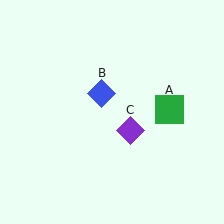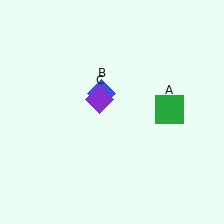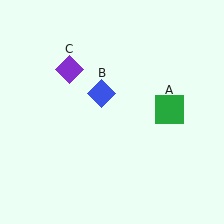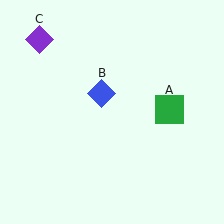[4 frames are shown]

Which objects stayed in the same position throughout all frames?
Green square (object A) and blue diamond (object B) remained stationary.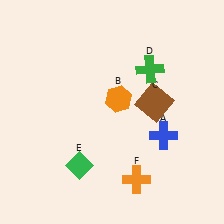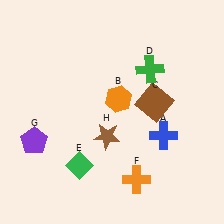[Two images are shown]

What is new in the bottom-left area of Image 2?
A purple pentagon (G) was added in the bottom-left area of Image 2.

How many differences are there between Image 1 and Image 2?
There are 2 differences between the two images.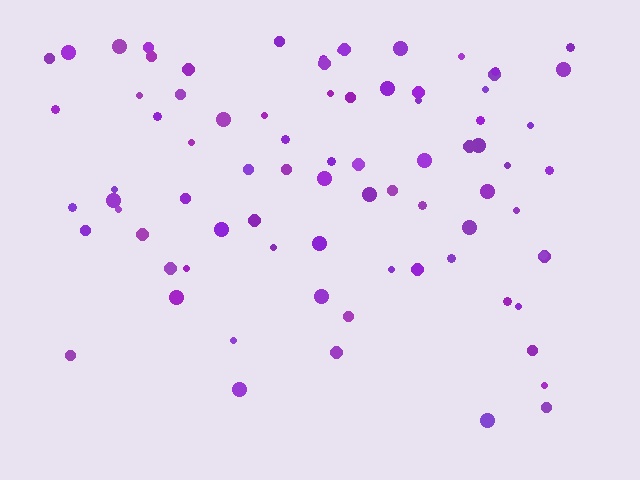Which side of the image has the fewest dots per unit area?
The bottom.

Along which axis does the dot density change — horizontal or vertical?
Vertical.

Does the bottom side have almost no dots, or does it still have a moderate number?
Still a moderate number, just noticeably fewer than the top.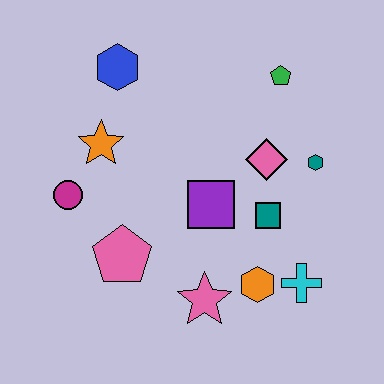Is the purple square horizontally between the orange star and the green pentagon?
Yes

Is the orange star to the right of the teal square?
No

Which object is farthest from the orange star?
The cyan cross is farthest from the orange star.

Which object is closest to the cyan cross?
The orange hexagon is closest to the cyan cross.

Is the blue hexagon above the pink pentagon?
Yes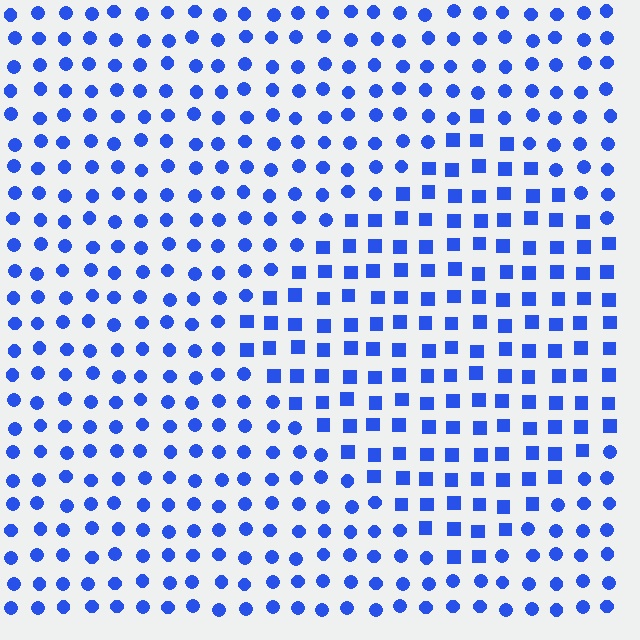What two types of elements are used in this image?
The image uses squares inside the diamond region and circles outside it.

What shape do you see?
I see a diamond.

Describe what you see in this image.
The image is filled with small blue elements arranged in a uniform grid. A diamond-shaped region contains squares, while the surrounding area contains circles. The boundary is defined purely by the change in element shape.